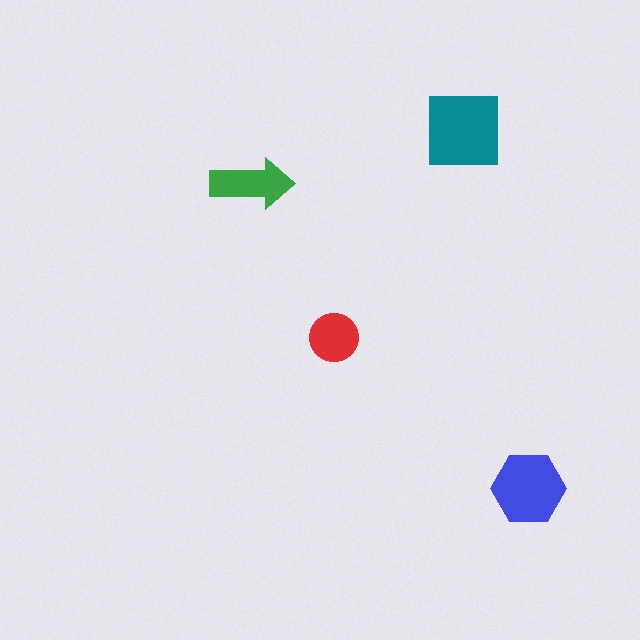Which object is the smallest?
The red circle.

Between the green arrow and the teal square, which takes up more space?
The teal square.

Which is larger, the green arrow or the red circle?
The green arrow.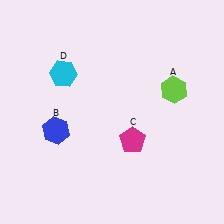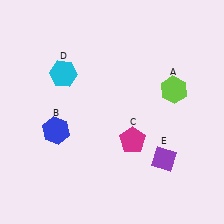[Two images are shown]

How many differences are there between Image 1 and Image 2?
There is 1 difference between the two images.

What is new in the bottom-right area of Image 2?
A purple diamond (E) was added in the bottom-right area of Image 2.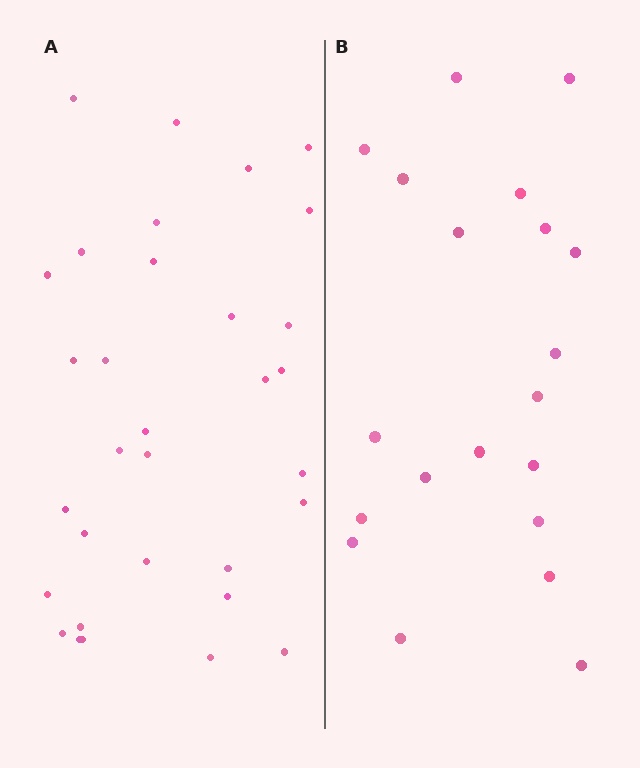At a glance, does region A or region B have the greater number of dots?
Region A (the left region) has more dots.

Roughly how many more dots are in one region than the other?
Region A has roughly 12 or so more dots than region B.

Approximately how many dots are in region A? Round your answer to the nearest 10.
About 30 dots. (The exact count is 32, which rounds to 30.)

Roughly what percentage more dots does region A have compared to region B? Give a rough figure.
About 60% more.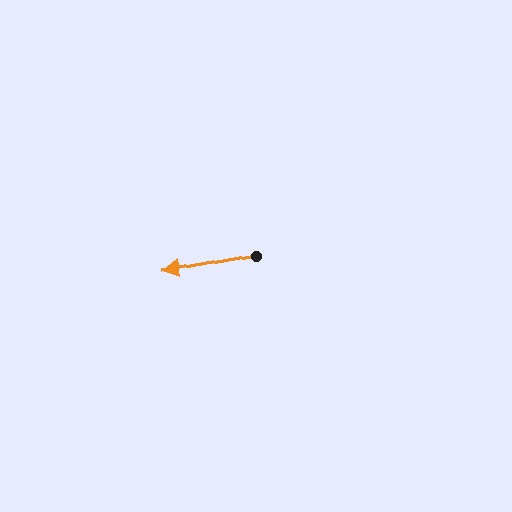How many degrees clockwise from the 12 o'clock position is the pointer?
Approximately 259 degrees.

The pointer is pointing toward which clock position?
Roughly 9 o'clock.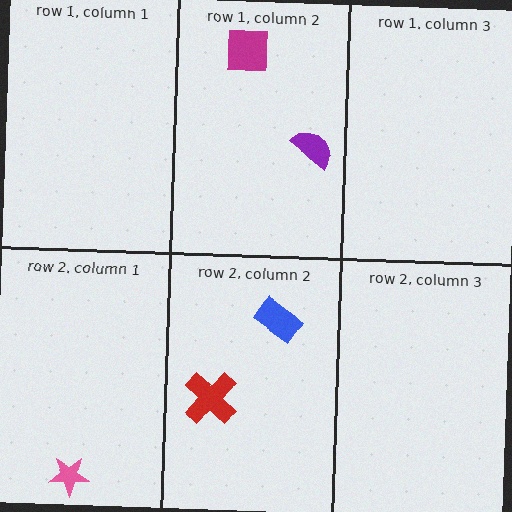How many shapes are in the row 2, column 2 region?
2.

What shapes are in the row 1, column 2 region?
The purple semicircle, the magenta square.